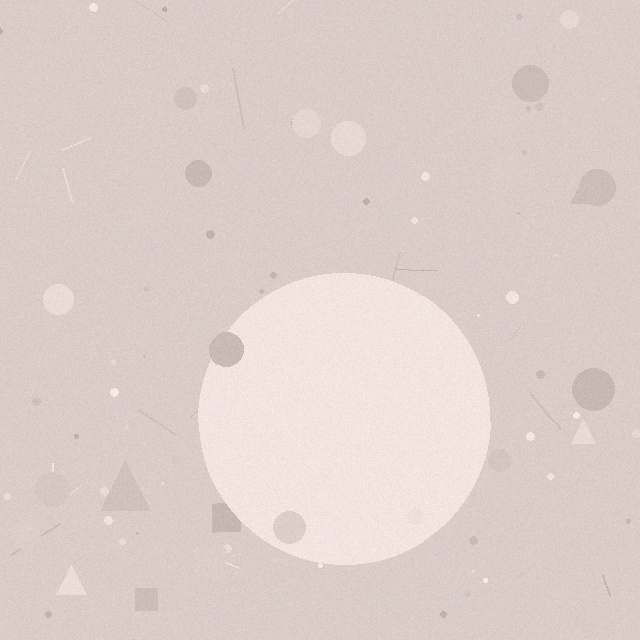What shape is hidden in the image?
A circle is hidden in the image.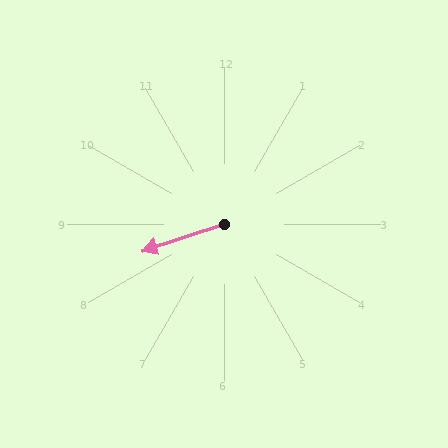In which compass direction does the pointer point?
West.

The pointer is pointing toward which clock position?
Roughly 8 o'clock.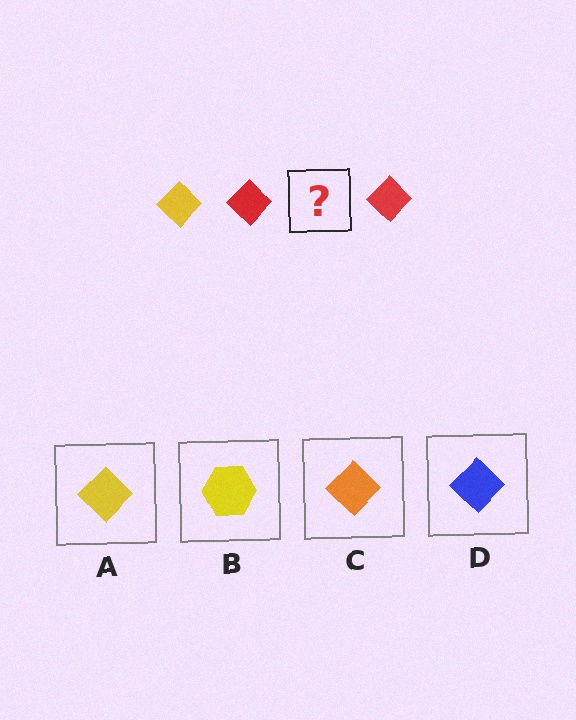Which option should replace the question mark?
Option A.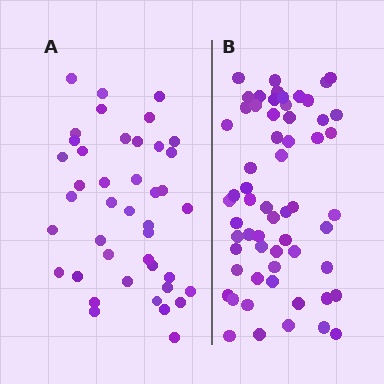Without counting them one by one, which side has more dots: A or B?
Region B (the right region) has more dots.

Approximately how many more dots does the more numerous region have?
Region B has approximately 20 more dots than region A.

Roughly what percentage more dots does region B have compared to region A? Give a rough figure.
About 45% more.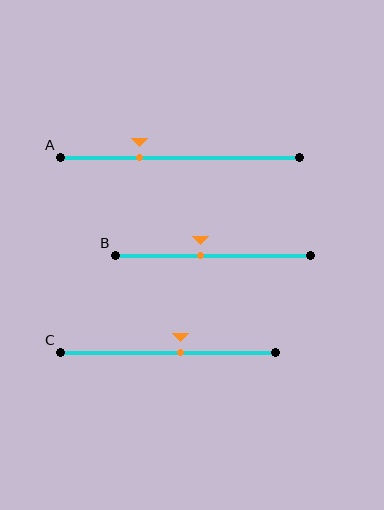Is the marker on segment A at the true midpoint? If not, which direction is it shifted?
No, the marker on segment A is shifted to the left by about 17% of the segment length.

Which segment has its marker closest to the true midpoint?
Segment C has its marker closest to the true midpoint.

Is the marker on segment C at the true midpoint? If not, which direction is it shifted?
No, the marker on segment C is shifted to the right by about 6% of the segment length.